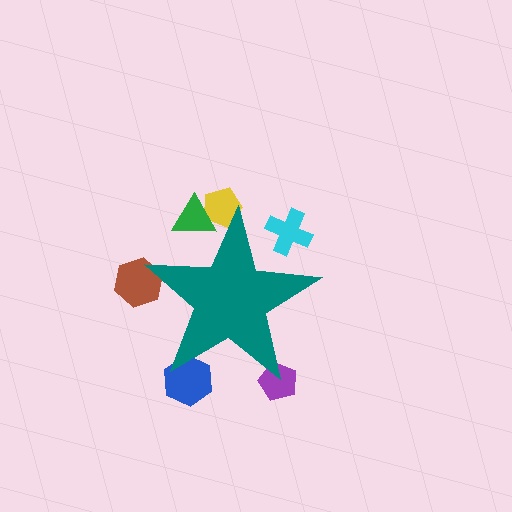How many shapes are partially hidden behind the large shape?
6 shapes are partially hidden.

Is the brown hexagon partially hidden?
Yes, the brown hexagon is partially hidden behind the teal star.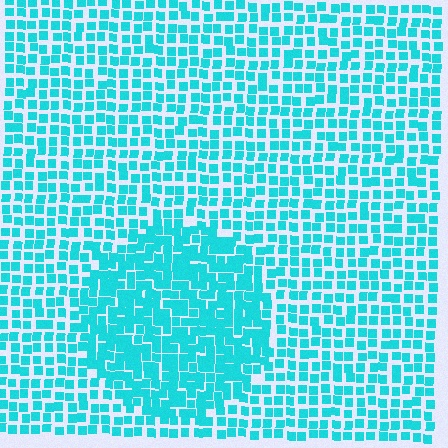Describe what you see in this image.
The image contains small cyan elements arranged at two different densities. A circle-shaped region is visible where the elements are more densely packed than the surrounding area.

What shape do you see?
I see a circle.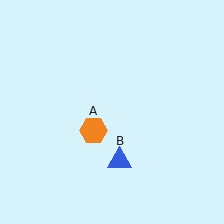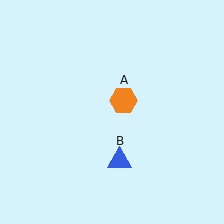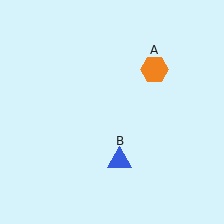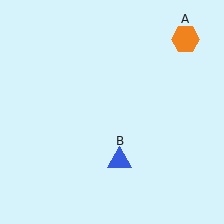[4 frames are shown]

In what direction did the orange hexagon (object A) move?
The orange hexagon (object A) moved up and to the right.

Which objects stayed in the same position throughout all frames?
Blue triangle (object B) remained stationary.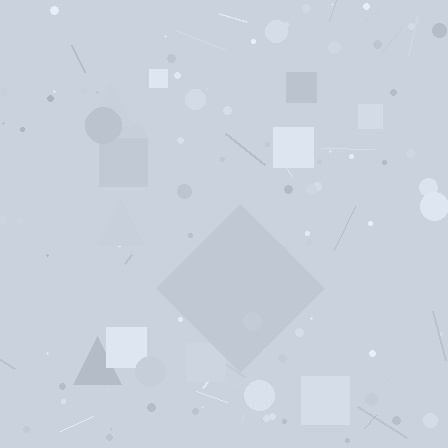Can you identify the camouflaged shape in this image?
The camouflaged shape is a diamond.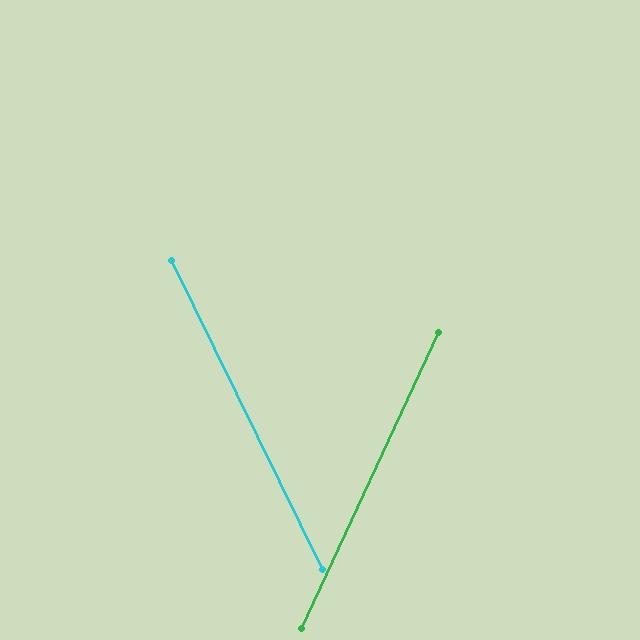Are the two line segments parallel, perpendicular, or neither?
Neither parallel nor perpendicular — they differ by about 51°.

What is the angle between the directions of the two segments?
Approximately 51 degrees.